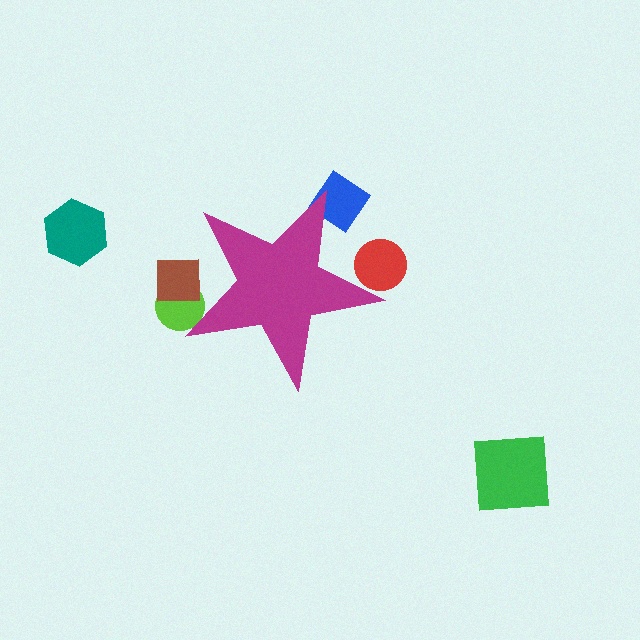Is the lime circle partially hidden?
Yes, the lime circle is partially hidden behind the magenta star.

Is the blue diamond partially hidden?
Yes, the blue diamond is partially hidden behind the magenta star.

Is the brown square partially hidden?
Yes, the brown square is partially hidden behind the magenta star.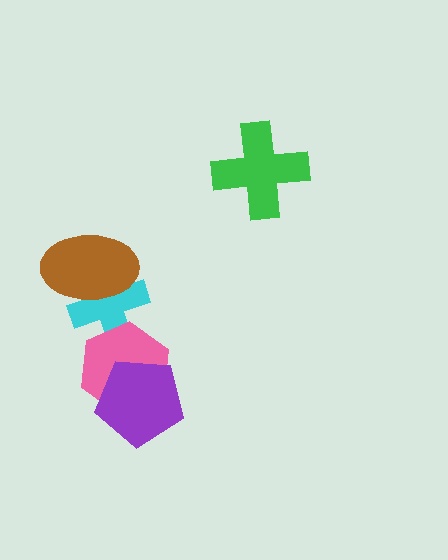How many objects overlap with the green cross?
0 objects overlap with the green cross.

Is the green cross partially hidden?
No, no other shape covers it.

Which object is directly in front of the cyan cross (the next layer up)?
The pink hexagon is directly in front of the cyan cross.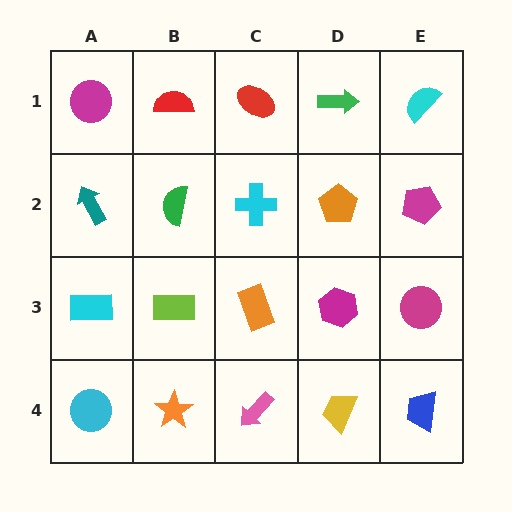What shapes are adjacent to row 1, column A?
A teal arrow (row 2, column A), a red semicircle (row 1, column B).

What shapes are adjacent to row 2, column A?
A magenta circle (row 1, column A), a cyan rectangle (row 3, column A), a green semicircle (row 2, column B).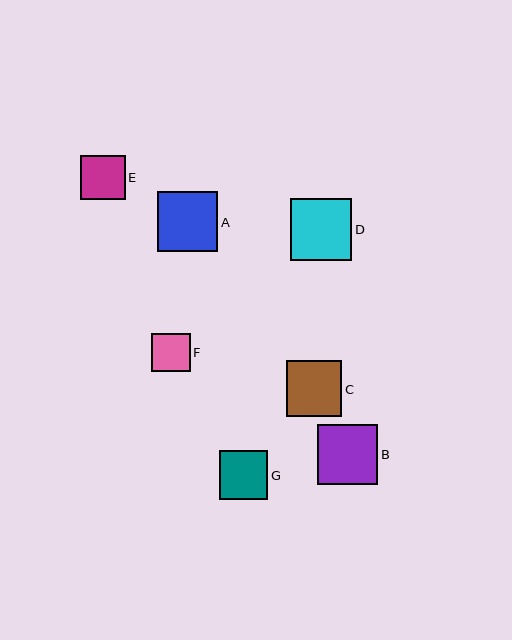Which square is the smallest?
Square F is the smallest with a size of approximately 39 pixels.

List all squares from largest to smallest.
From largest to smallest: D, A, B, C, G, E, F.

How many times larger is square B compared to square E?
Square B is approximately 1.4 times the size of square E.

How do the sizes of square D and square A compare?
Square D and square A are approximately the same size.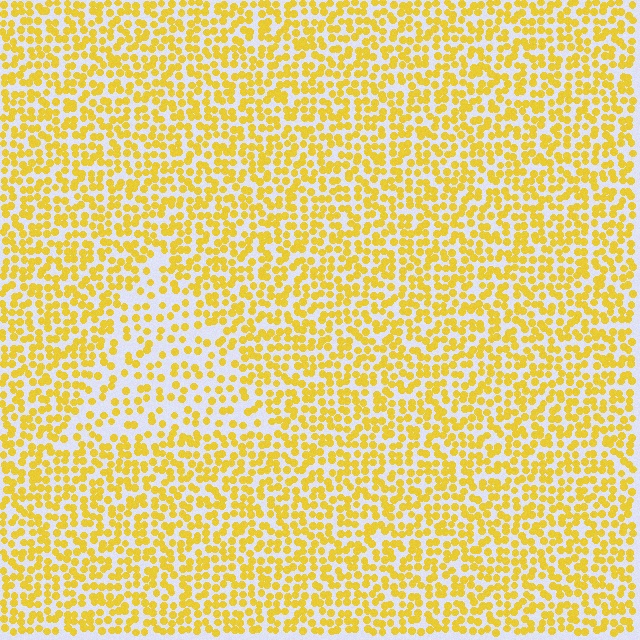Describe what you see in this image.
The image contains small yellow elements arranged at two different densities. A triangle-shaped region is visible where the elements are less densely packed than the surrounding area.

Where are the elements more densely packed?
The elements are more densely packed outside the triangle boundary.